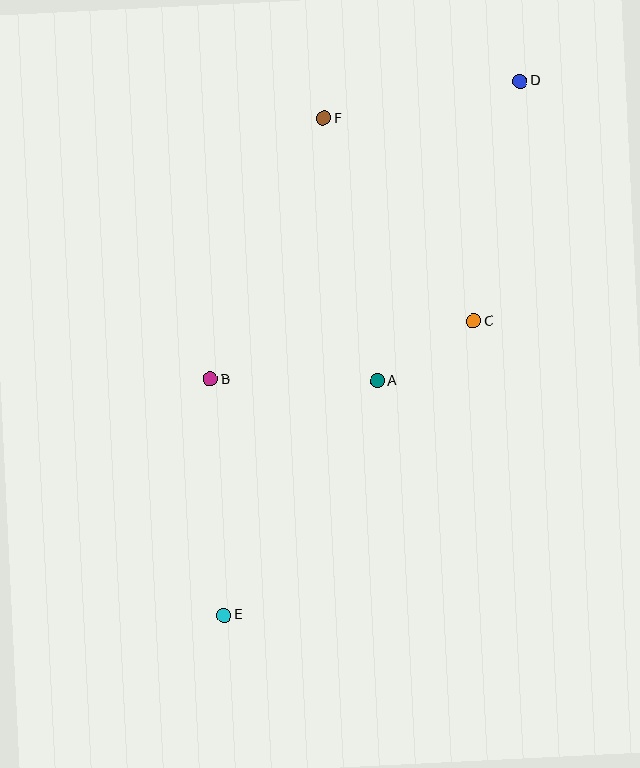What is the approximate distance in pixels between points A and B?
The distance between A and B is approximately 167 pixels.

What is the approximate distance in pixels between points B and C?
The distance between B and C is approximately 269 pixels.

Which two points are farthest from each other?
Points D and E are farthest from each other.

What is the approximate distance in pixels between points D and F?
The distance between D and F is approximately 200 pixels.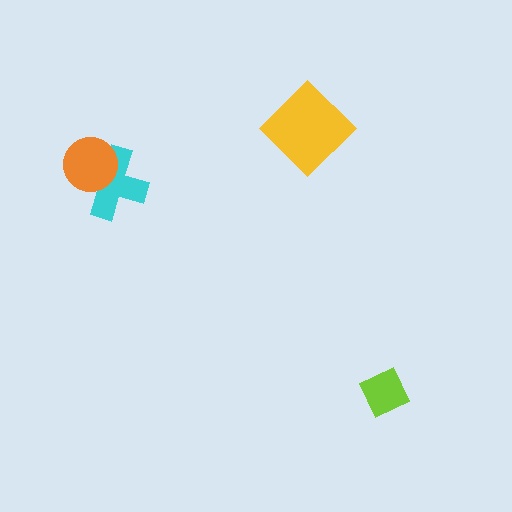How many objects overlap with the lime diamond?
0 objects overlap with the lime diamond.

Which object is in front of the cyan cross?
The orange circle is in front of the cyan cross.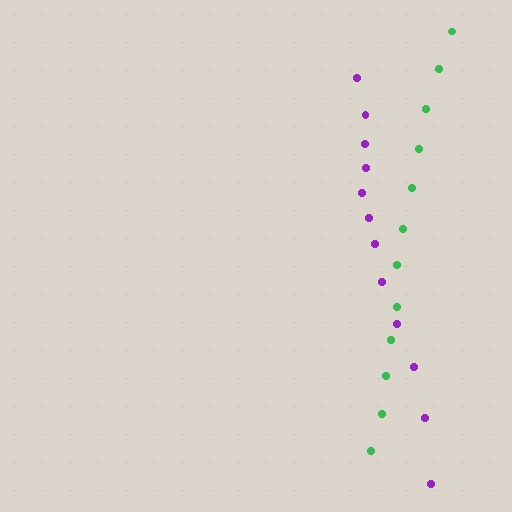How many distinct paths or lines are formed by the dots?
There are 2 distinct paths.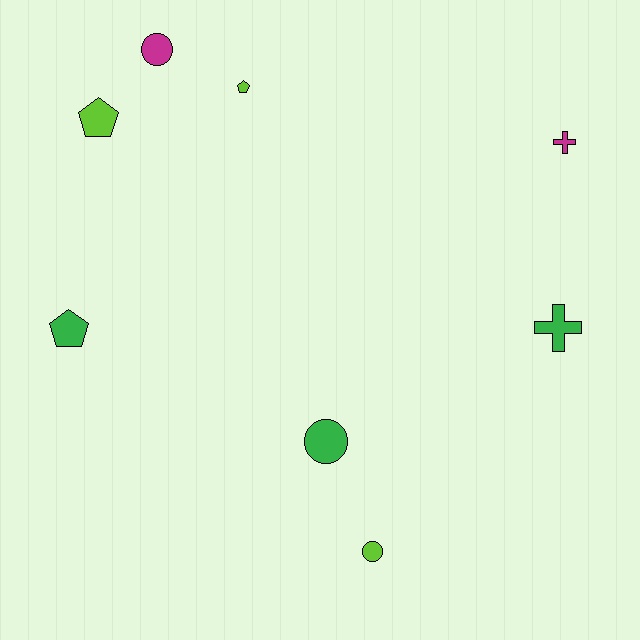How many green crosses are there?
There is 1 green cross.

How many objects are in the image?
There are 8 objects.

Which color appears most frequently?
Lime, with 3 objects.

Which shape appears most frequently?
Circle, with 3 objects.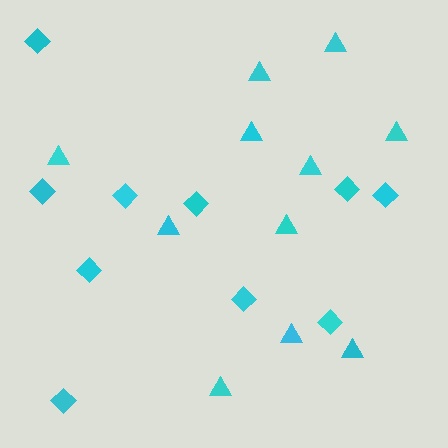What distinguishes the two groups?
There are 2 groups: one group of diamonds (10) and one group of triangles (11).